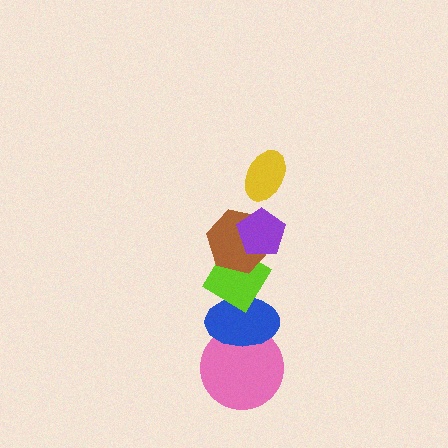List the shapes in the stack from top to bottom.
From top to bottom: the yellow ellipse, the purple pentagon, the brown hexagon, the lime diamond, the blue ellipse, the pink circle.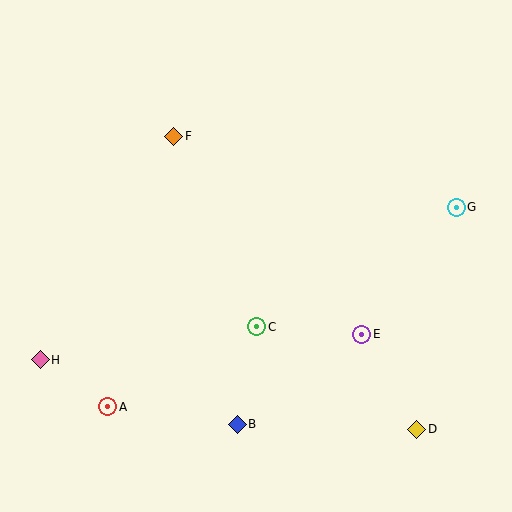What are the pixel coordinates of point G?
Point G is at (456, 207).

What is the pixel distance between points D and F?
The distance between D and F is 380 pixels.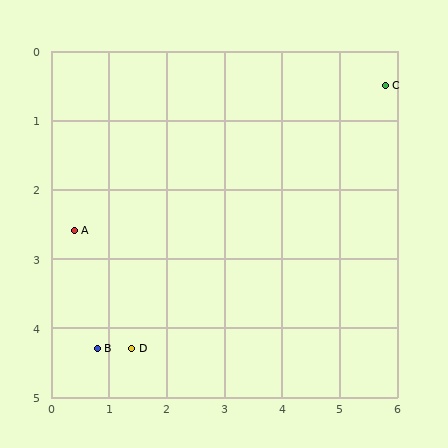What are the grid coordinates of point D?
Point D is at approximately (1.4, 4.3).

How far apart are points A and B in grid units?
Points A and B are about 1.7 grid units apart.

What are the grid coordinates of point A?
Point A is at approximately (0.4, 2.6).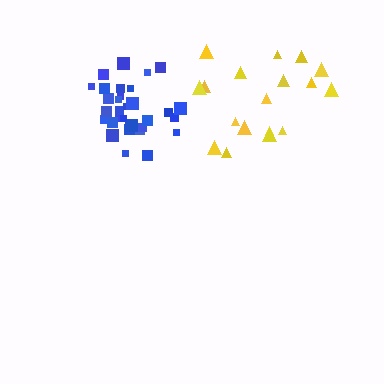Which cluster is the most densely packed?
Blue.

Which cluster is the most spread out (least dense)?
Yellow.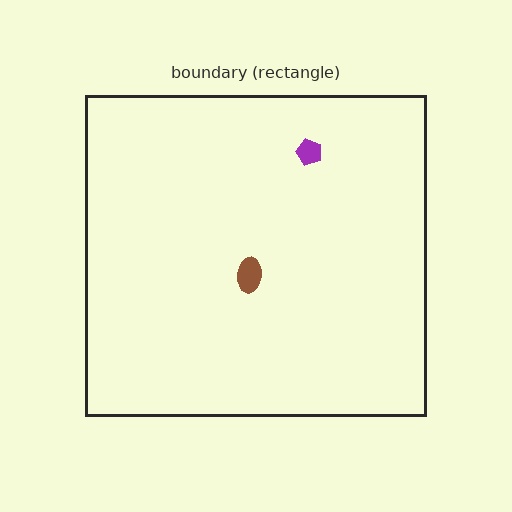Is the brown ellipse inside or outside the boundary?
Inside.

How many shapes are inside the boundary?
2 inside, 0 outside.